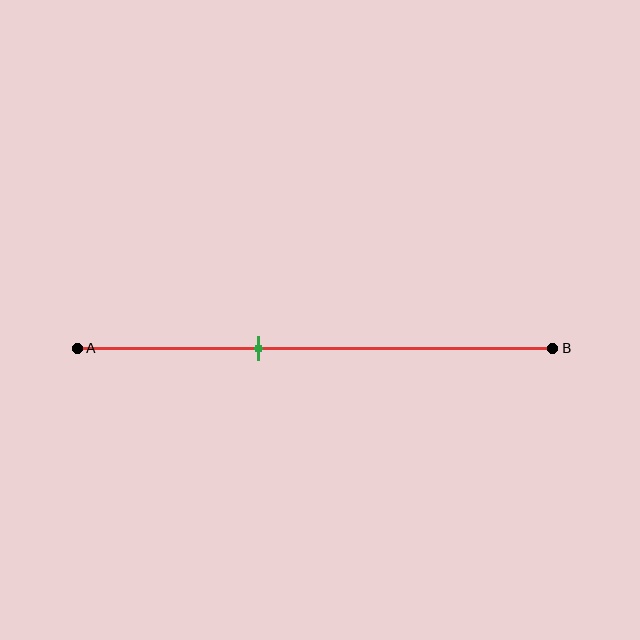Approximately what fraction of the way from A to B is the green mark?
The green mark is approximately 40% of the way from A to B.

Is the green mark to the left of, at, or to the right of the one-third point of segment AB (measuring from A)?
The green mark is to the right of the one-third point of segment AB.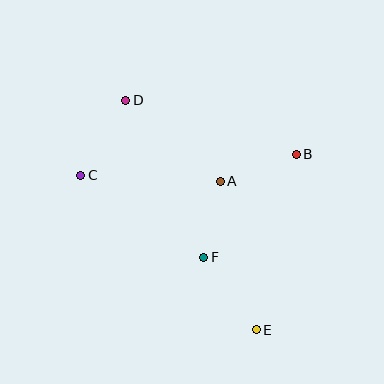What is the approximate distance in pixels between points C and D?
The distance between C and D is approximately 87 pixels.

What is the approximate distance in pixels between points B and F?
The distance between B and F is approximately 138 pixels.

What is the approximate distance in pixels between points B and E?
The distance between B and E is approximately 180 pixels.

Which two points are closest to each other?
Points A and F are closest to each other.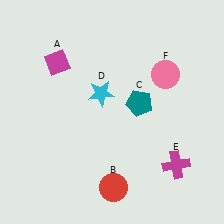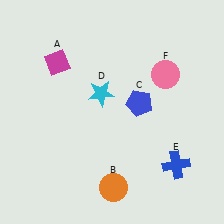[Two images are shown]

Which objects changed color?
B changed from red to orange. C changed from teal to blue. E changed from magenta to blue.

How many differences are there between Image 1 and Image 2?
There are 3 differences between the two images.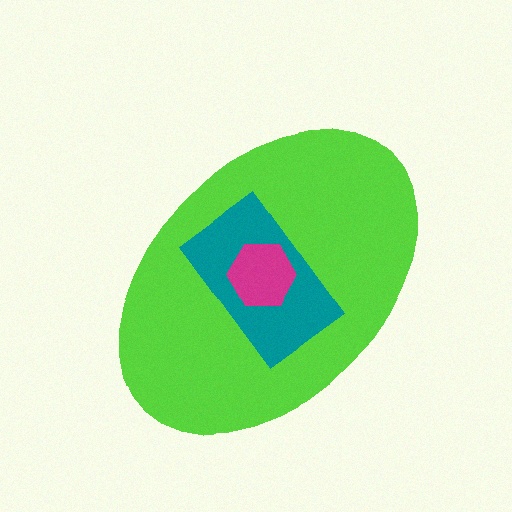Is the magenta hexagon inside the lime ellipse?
Yes.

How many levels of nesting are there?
3.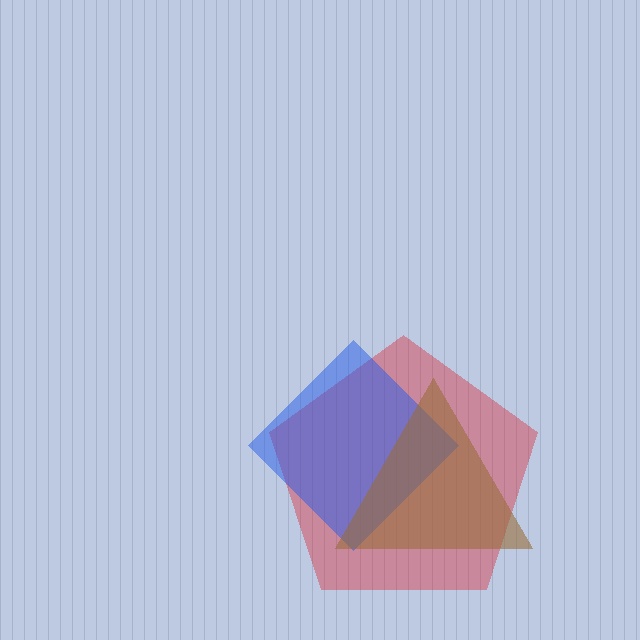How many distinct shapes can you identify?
There are 3 distinct shapes: a red pentagon, a blue diamond, a brown triangle.